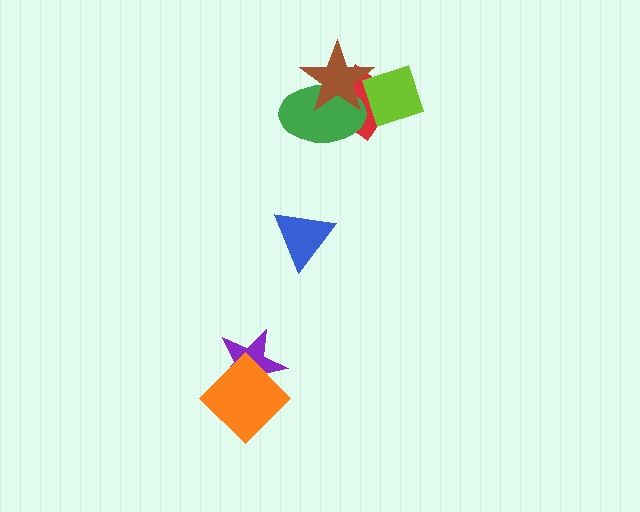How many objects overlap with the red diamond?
3 objects overlap with the red diamond.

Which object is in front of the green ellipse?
The brown star is in front of the green ellipse.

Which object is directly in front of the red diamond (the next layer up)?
The lime diamond is directly in front of the red diamond.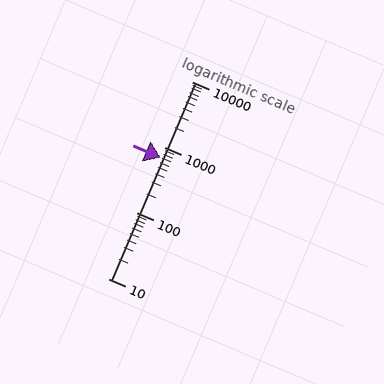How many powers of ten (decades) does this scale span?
The scale spans 3 decades, from 10 to 10000.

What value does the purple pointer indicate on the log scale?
The pointer indicates approximately 700.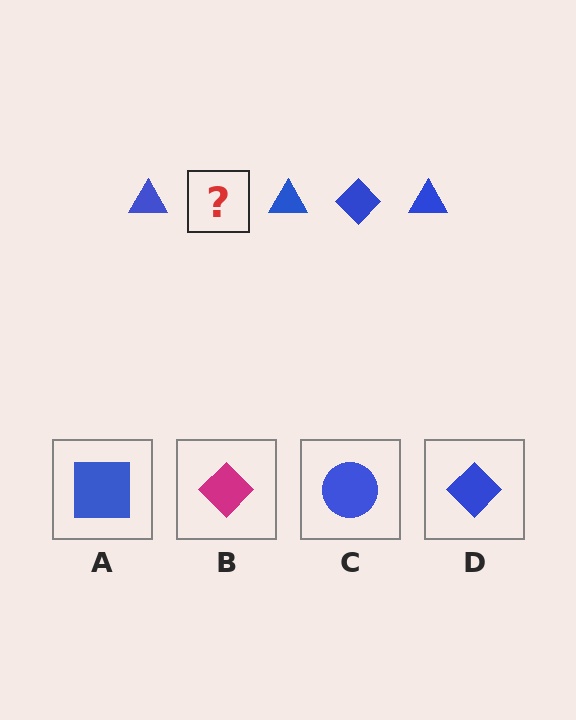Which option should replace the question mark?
Option D.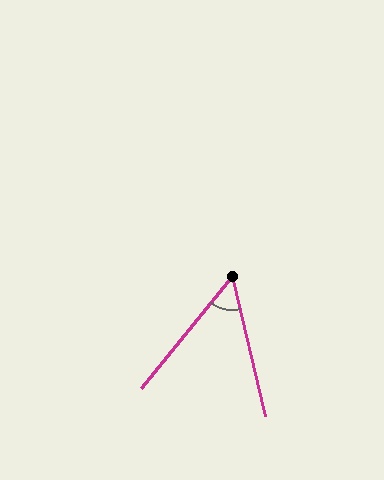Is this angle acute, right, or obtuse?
It is acute.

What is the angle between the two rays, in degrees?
Approximately 52 degrees.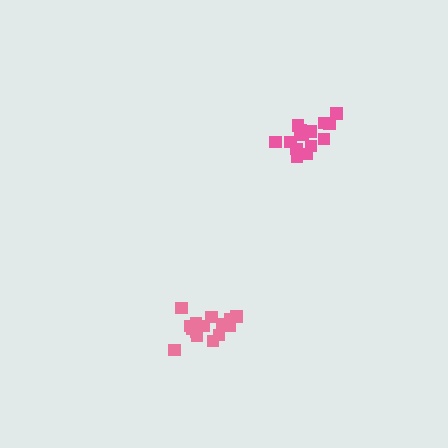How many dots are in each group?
Group 1: 14 dots, Group 2: 15 dots (29 total).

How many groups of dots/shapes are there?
There are 2 groups.